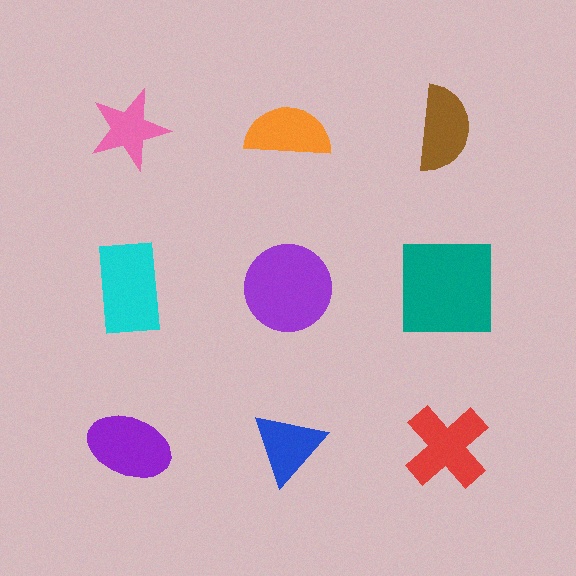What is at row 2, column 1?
A cyan rectangle.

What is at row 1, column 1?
A pink star.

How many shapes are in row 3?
3 shapes.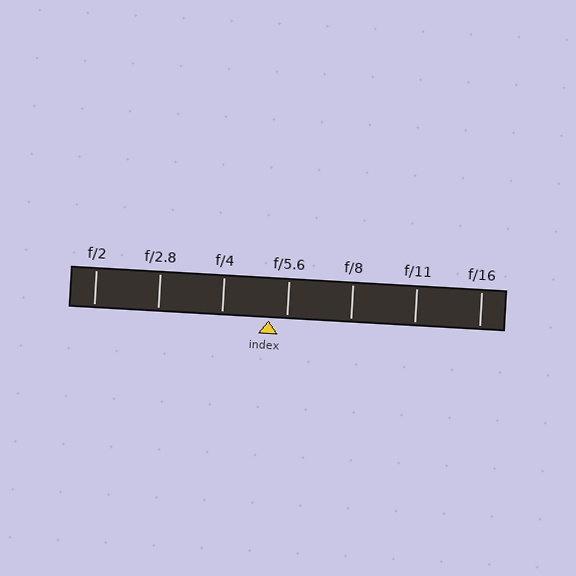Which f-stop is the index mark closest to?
The index mark is closest to f/5.6.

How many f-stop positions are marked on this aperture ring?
There are 7 f-stop positions marked.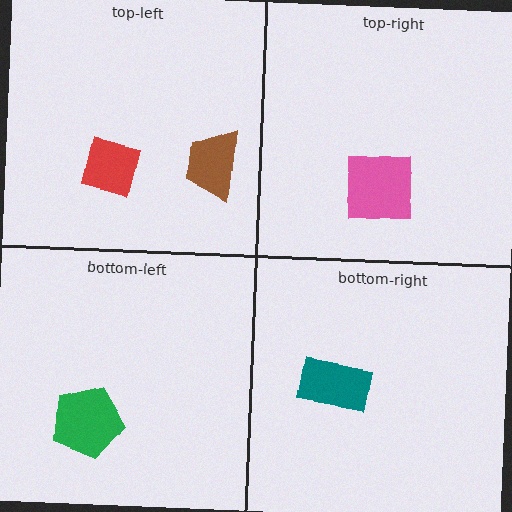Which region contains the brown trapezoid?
The top-left region.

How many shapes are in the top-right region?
1.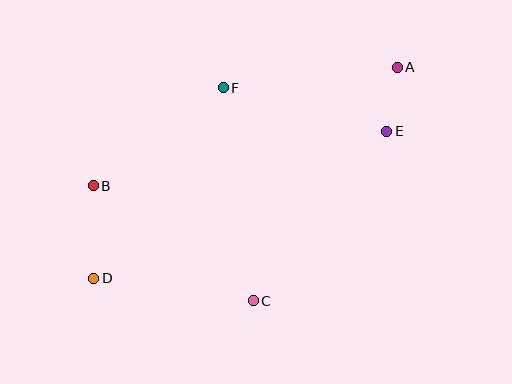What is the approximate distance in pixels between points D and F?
The distance between D and F is approximately 230 pixels.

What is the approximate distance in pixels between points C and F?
The distance between C and F is approximately 215 pixels.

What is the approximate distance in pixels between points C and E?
The distance between C and E is approximately 215 pixels.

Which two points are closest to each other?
Points A and E are closest to each other.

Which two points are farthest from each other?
Points A and D are farthest from each other.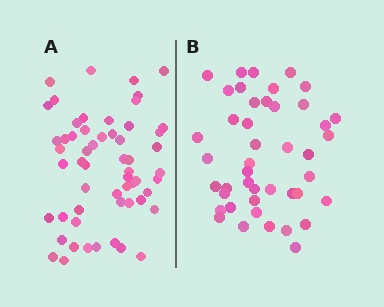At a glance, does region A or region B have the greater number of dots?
Region A (the left region) has more dots.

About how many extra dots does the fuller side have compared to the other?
Region A has approximately 15 more dots than region B.